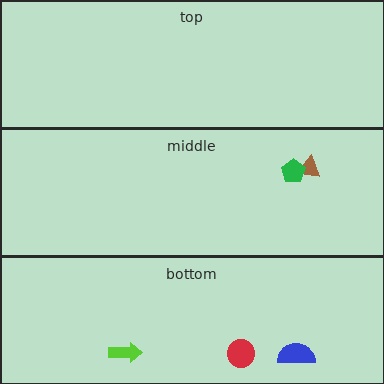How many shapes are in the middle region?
2.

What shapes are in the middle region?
The brown triangle, the green pentagon.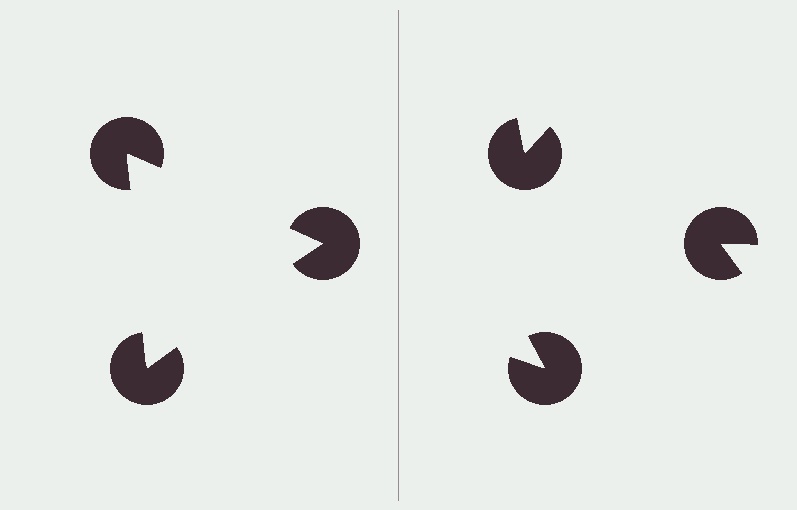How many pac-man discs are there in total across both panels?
6 — 3 on each side.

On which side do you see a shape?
An illusory triangle appears on the left side. On the right side the wedge cuts are rotated, so no coherent shape forms.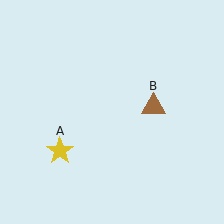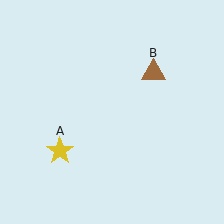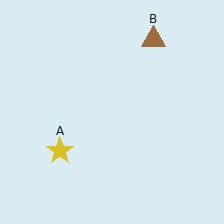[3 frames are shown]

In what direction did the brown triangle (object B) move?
The brown triangle (object B) moved up.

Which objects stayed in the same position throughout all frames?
Yellow star (object A) remained stationary.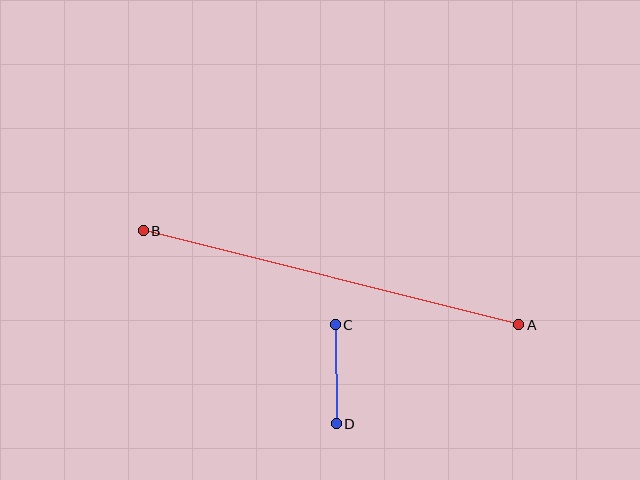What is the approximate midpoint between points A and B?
The midpoint is at approximately (331, 278) pixels.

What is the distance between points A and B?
The distance is approximately 387 pixels.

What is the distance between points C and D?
The distance is approximately 99 pixels.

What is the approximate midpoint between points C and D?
The midpoint is at approximately (336, 374) pixels.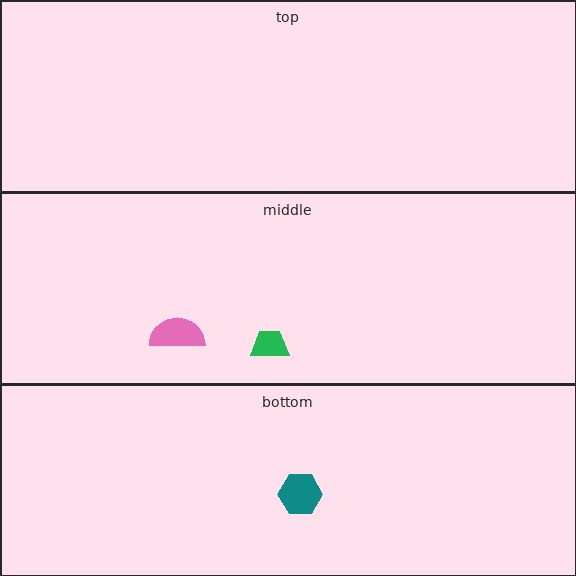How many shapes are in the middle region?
2.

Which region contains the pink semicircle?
The middle region.